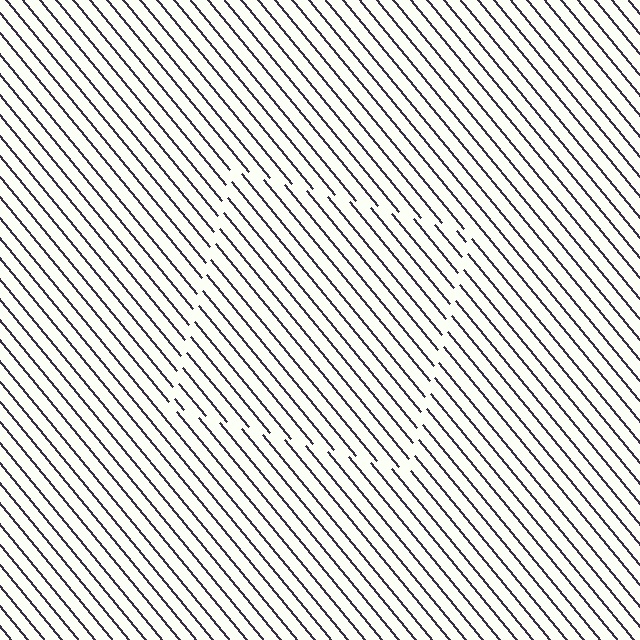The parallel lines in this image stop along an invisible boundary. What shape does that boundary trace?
An illusory square. The interior of the shape contains the same grating, shifted by half a period — the contour is defined by the phase discontinuity where line-ends from the inner and outer gratings abut.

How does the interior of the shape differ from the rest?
The interior of the shape contains the same grating, shifted by half a period — the contour is defined by the phase discontinuity where line-ends from the inner and outer gratings abut.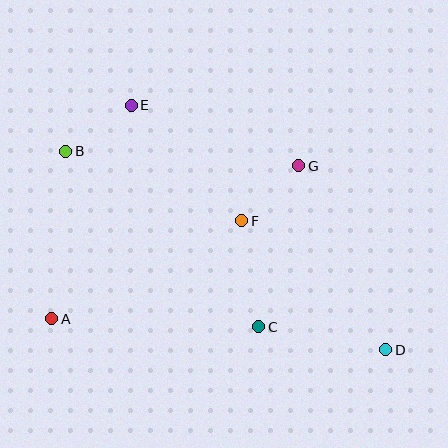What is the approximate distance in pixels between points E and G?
The distance between E and G is approximately 178 pixels.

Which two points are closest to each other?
Points F and G are closest to each other.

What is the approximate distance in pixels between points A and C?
The distance between A and C is approximately 207 pixels.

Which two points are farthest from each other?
Points B and D are farthest from each other.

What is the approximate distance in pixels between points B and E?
The distance between B and E is approximately 80 pixels.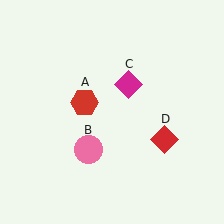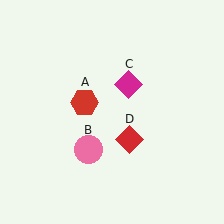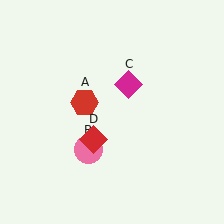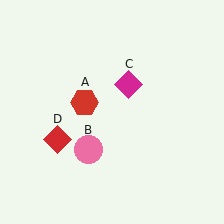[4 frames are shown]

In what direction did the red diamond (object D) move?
The red diamond (object D) moved left.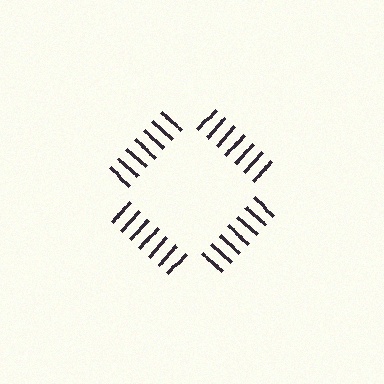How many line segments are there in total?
28 — 7 along each of the 4 edges.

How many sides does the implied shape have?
4 sides — the line-ends trace a square.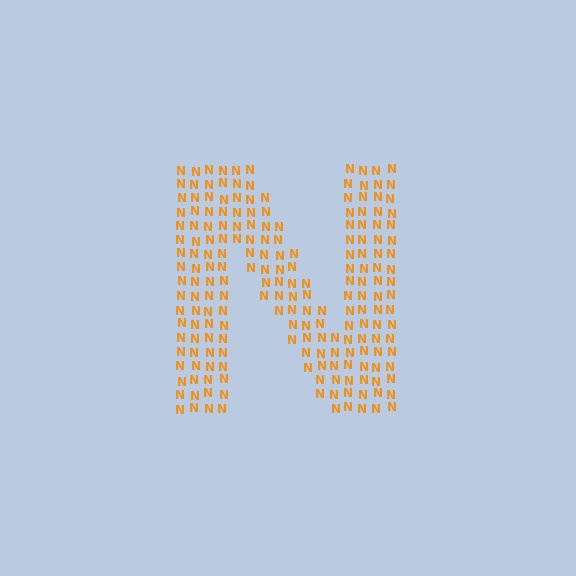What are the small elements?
The small elements are letter N's.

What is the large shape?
The large shape is the letter N.